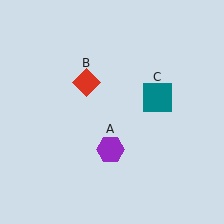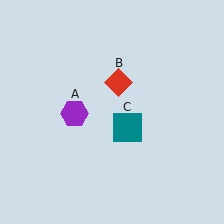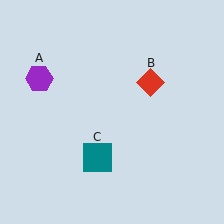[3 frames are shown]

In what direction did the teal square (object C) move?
The teal square (object C) moved down and to the left.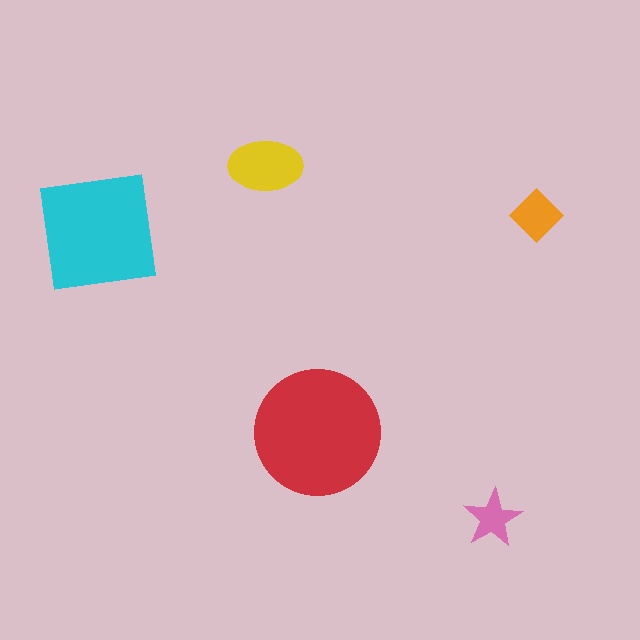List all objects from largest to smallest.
The red circle, the cyan square, the yellow ellipse, the orange diamond, the pink star.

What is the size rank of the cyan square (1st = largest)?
2nd.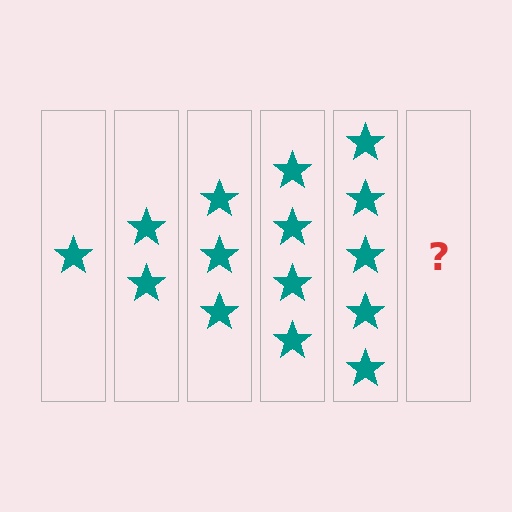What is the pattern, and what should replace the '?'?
The pattern is that each step adds one more star. The '?' should be 6 stars.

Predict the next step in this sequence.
The next step is 6 stars.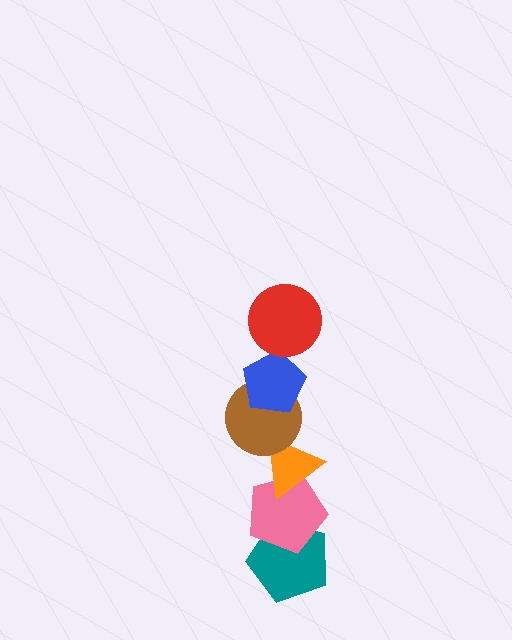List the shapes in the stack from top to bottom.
From top to bottom: the red circle, the blue pentagon, the brown circle, the orange triangle, the pink pentagon, the teal pentagon.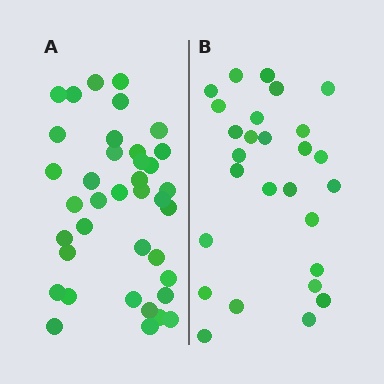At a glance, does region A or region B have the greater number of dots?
Region A (the left region) has more dots.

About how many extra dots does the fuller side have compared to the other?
Region A has roughly 12 or so more dots than region B.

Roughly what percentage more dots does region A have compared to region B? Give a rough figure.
About 40% more.